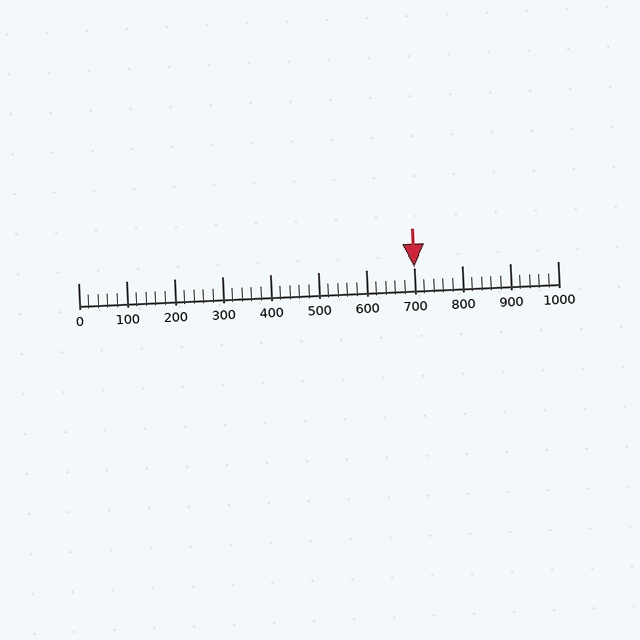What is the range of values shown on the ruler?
The ruler shows values from 0 to 1000.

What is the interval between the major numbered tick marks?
The major tick marks are spaced 100 units apart.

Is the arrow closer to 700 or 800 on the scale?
The arrow is closer to 700.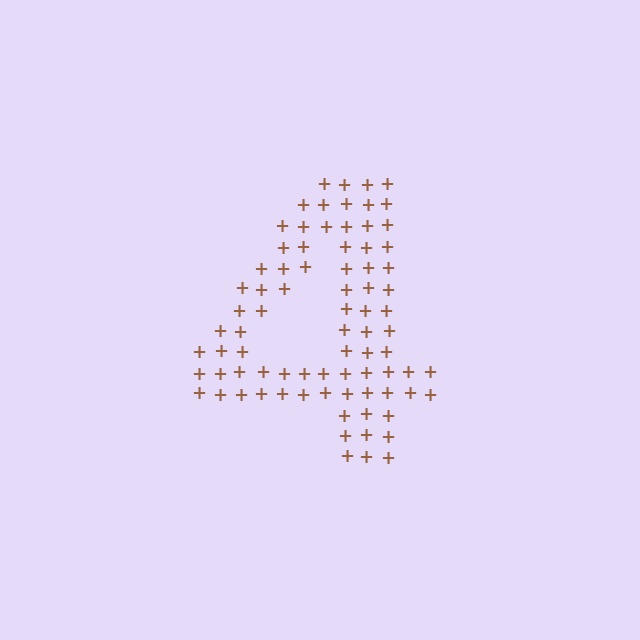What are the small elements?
The small elements are plus signs.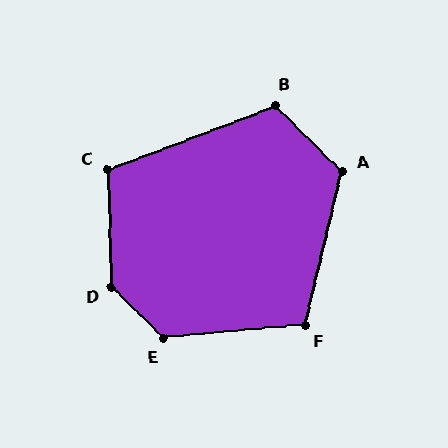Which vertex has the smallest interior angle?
C, at approximately 109 degrees.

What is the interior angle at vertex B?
Approximately 114 degrees (obtuse).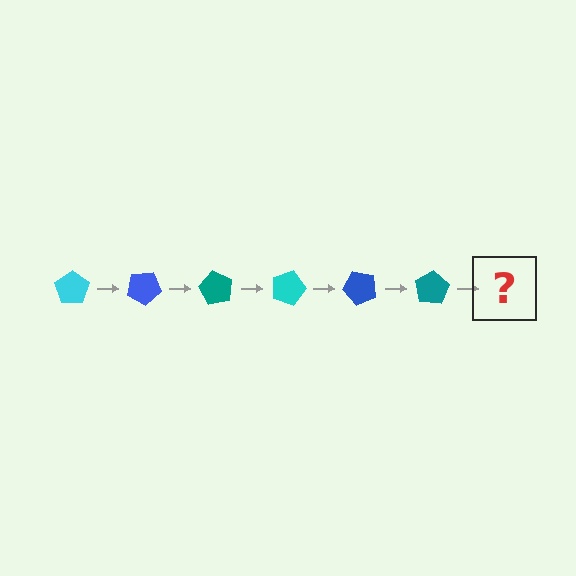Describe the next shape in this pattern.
It should be a cyan pentagon, rotated 180 degrees from the start.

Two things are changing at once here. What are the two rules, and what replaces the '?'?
The two rules are that it rotates 30 degrees each step and the color cycles through cyan, blue, and teal. The '?' should be a cyan pentagon, rotated 180 degrees from the start.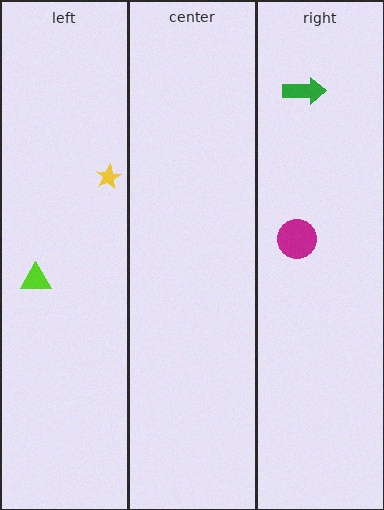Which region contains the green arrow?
The right region.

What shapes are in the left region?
The lime triangle, the yellow star.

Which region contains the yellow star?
The left region.